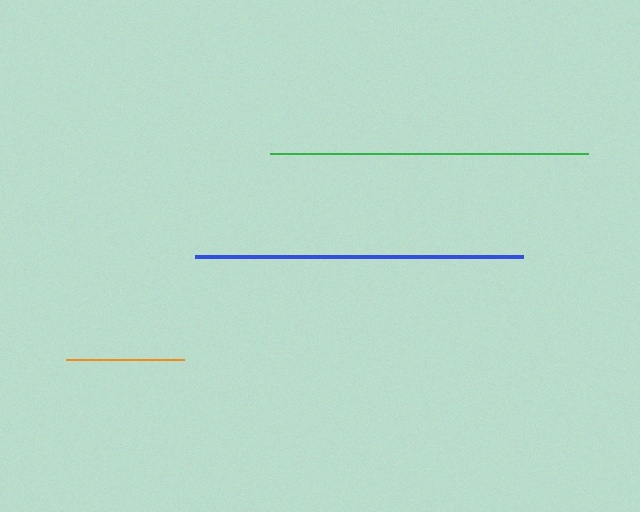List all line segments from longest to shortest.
From longest to shortest: blue, green, orange.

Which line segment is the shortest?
The orange line is the shortest at approximately 119 pixels.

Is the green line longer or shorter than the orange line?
The green line is longer than the orange line.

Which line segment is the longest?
The blue line is the longest at approximately 328 pixels.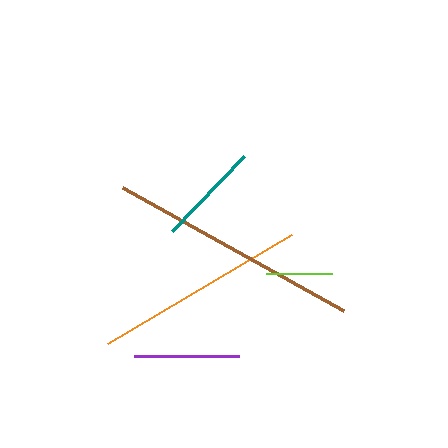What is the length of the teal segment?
The teal segment is approximately 103 pixels long.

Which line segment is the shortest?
The lime line is the shortest at approximately 66 pixels.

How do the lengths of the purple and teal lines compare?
The purple and teal lines are approximately the same length.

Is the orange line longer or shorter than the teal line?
The orange line is longer than the teal line.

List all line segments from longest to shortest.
From longest to shortest: brown, orange, purple, teal, lime.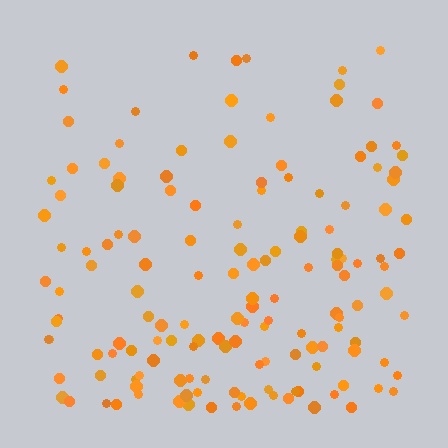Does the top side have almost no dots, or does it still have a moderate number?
Still a moderate number, just noticeably fewer than the bottom.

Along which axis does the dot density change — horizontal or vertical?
Vertical.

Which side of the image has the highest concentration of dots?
The bottom.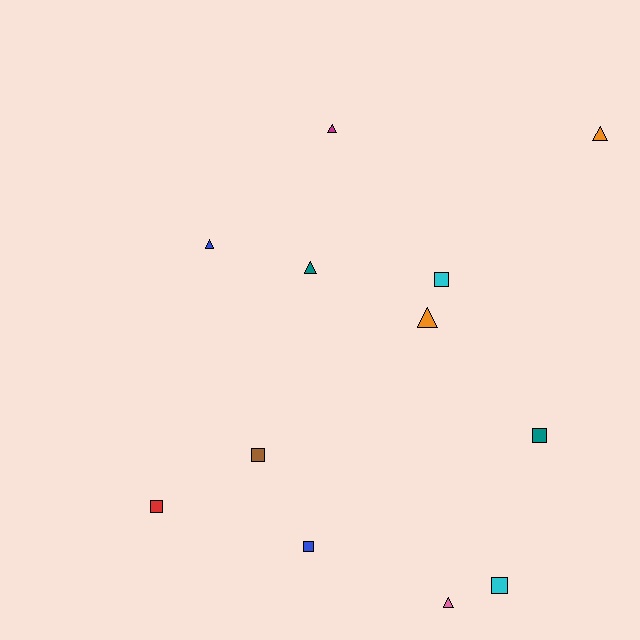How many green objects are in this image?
There are no green objects.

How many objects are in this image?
There are 12 objects.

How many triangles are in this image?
There are 6 triangles.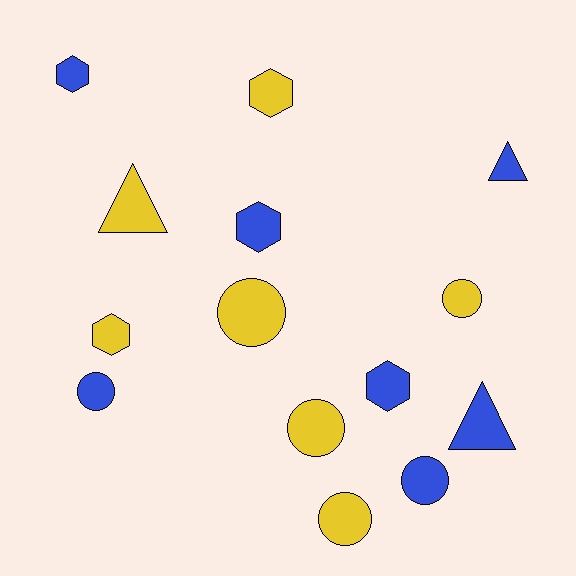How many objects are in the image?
There are 14 objects.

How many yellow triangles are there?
There is 1 yellow triangle.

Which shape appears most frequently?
Circle, with 6 objects.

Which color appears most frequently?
Blue, with 7 objects.